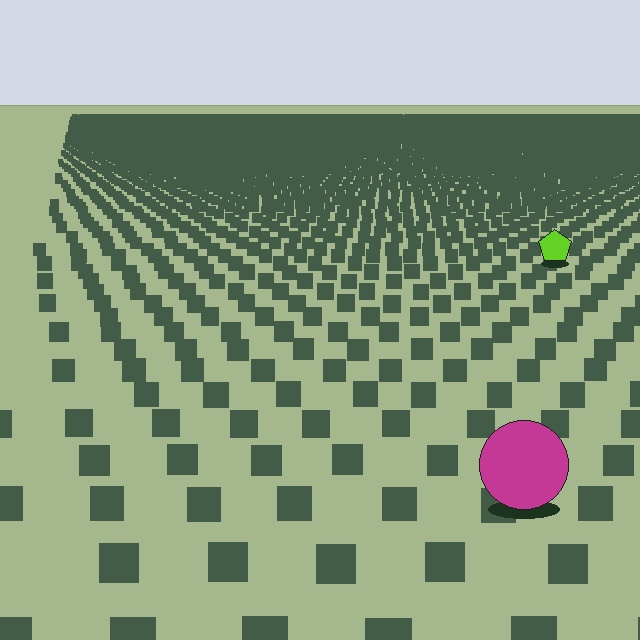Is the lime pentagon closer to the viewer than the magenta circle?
No. The magenta circle is closer — you can tell from the texture gradient: the ground texture is coarser near it.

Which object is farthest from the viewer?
The lime pentagon is farthest from the viewer. It appears smaller and the ground texture around it is denser.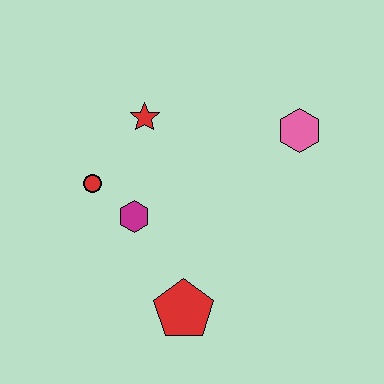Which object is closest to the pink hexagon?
The red star is closest to the pink hexagon.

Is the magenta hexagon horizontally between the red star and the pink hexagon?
No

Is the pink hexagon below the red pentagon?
No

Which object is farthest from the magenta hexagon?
The pink hexagon is farthest from the magenta hexagon.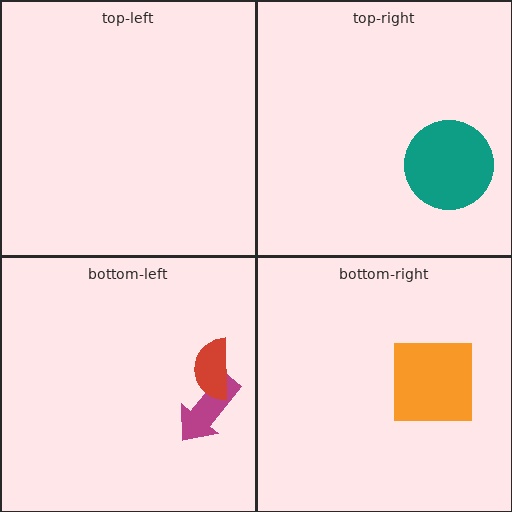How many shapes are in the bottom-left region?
2.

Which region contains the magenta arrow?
The bottom-left region.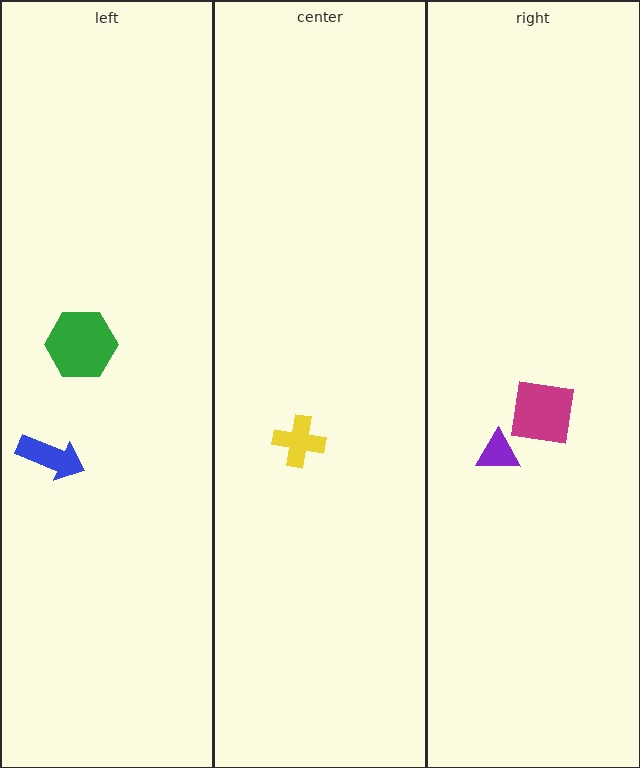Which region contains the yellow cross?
The center region.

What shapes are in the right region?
The purple triangle, the magenta square.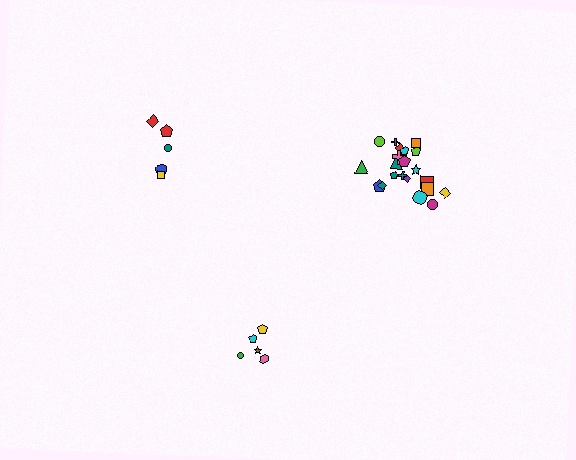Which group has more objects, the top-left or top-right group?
The top-right group.